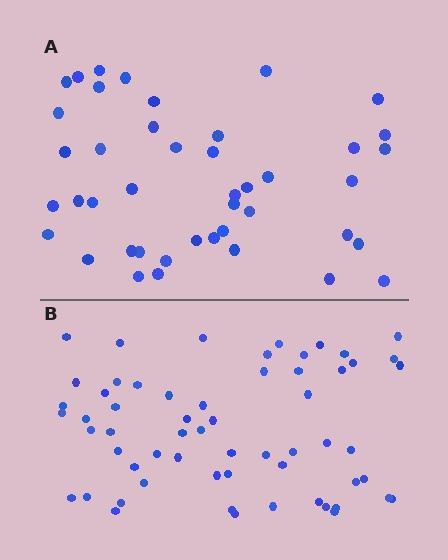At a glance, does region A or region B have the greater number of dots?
Region B (the bottom region) has more dots.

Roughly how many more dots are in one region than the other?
Region B has approximately 15 more dots than region A.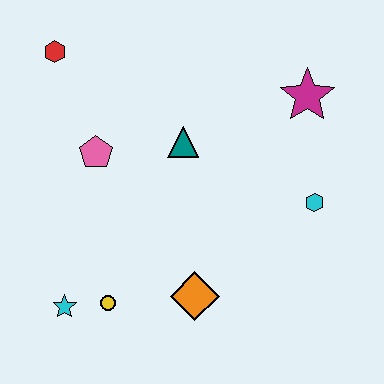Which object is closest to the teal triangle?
The pink pentagon is closest to the teal triangle.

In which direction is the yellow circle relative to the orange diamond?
The yellow circle is to the left of the orange diamond.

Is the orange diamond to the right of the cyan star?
Yes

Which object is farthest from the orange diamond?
The red hexagon is farthest from the orange diamond.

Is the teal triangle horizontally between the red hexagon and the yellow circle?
No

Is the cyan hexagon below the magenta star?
Yes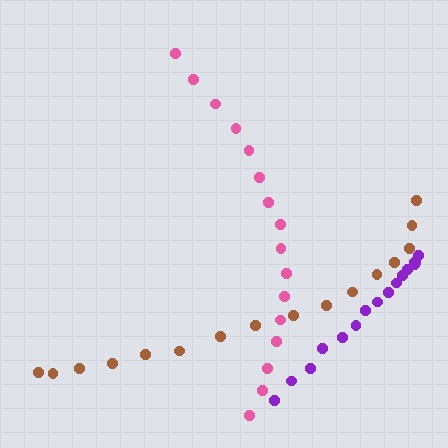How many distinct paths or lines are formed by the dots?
There are 3 distinct paths.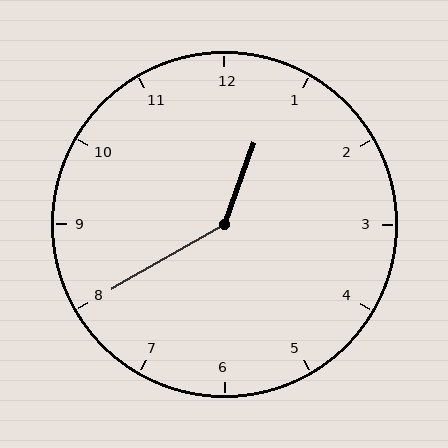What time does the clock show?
12:40.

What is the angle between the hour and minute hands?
Approximately 140 degrees.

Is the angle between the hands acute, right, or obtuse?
It is obtuse.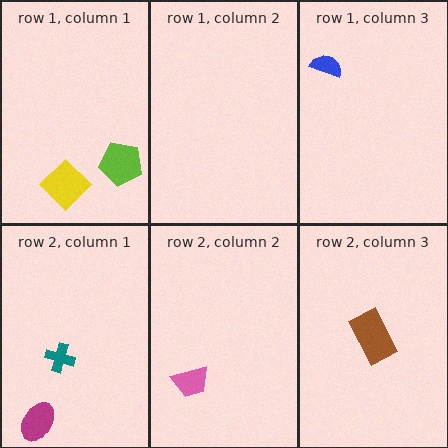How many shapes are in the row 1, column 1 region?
2.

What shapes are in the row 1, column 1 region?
The yellow diamond, the lime pentagon.